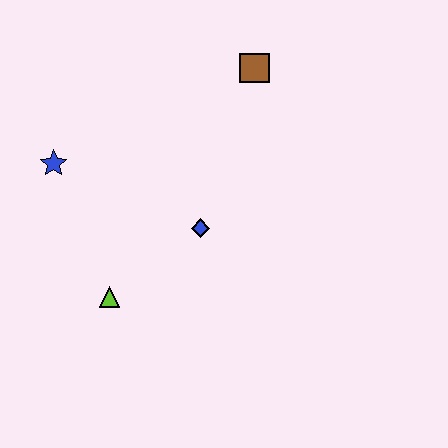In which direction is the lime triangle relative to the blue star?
The lime triangle is below the blue star.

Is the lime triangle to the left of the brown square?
Yes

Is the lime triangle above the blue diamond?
No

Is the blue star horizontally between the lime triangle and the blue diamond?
No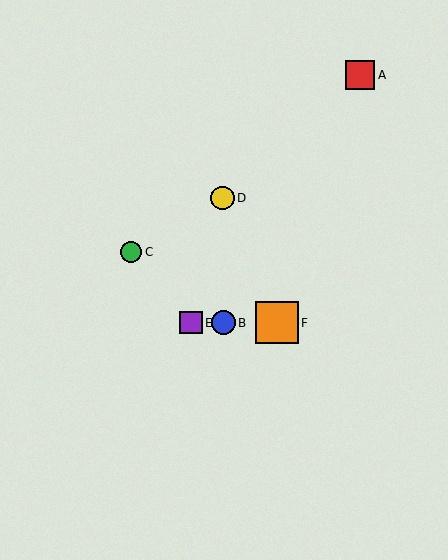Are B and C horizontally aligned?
No, B is at y≈323 and C is at y≈252.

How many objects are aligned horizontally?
3 objects (B, E, F) are aligned horizontally.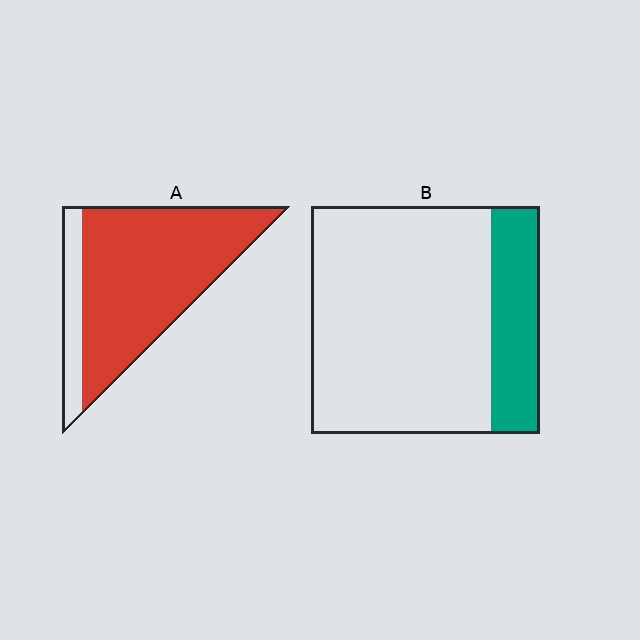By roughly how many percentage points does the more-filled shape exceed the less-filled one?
By roughly 60 percentage points (A over B).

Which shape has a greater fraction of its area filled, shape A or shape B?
Shape A.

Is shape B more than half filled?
No.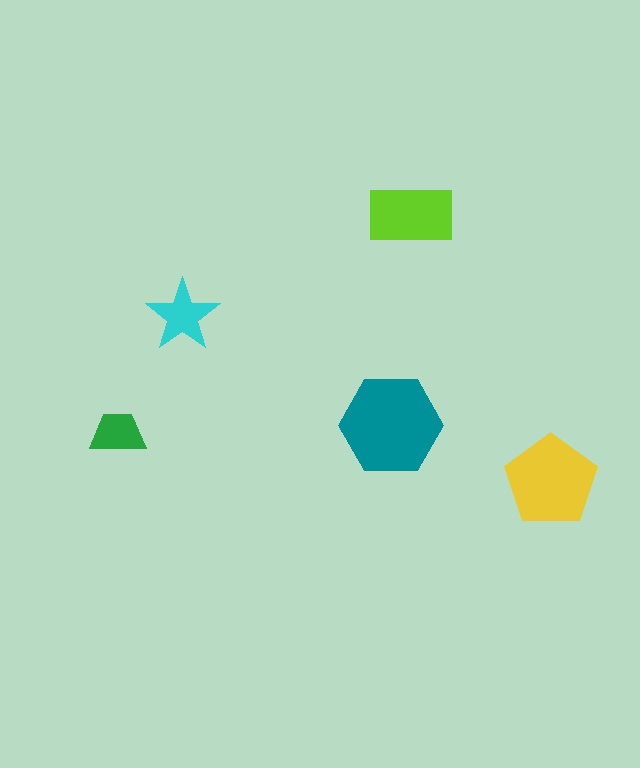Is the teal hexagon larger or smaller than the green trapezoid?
Larger.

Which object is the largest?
The teal hexagon.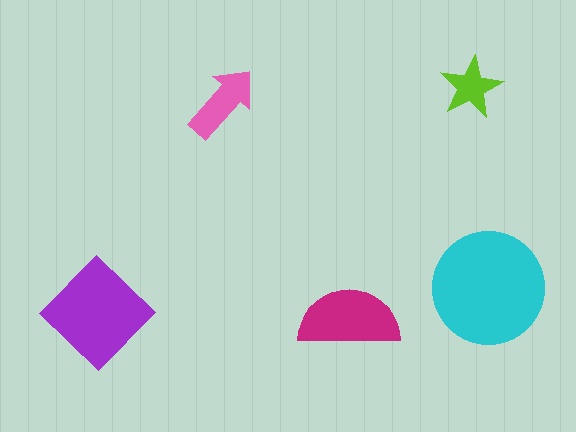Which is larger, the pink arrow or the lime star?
The pink arrow.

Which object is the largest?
The cyan circle.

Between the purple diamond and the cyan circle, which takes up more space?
The cyan circle.